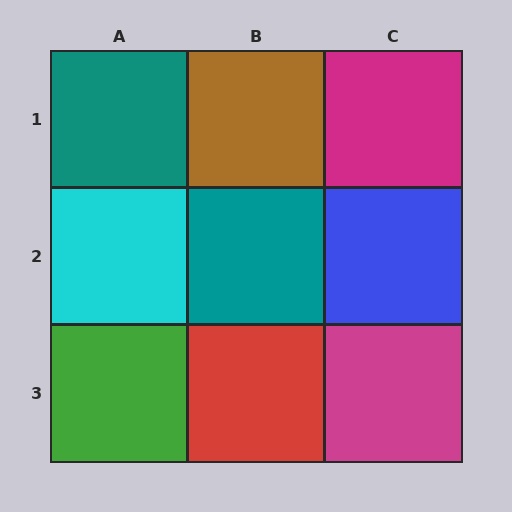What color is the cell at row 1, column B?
Brown.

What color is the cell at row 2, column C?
Blue.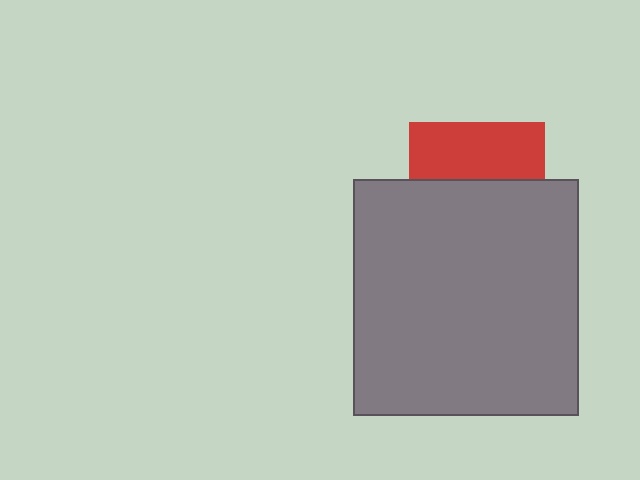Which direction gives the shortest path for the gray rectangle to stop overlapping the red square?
Moving down gives the shortest separation.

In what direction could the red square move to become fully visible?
The red square could move up. That would shift it out from behind the gray rectangle entirely.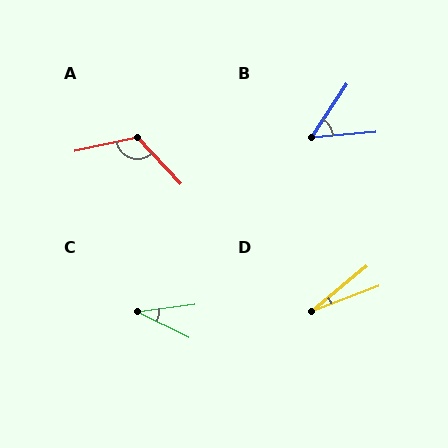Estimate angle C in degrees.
Approximately 35 degrees.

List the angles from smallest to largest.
D (19°), C (35°), B (52°), A (121°).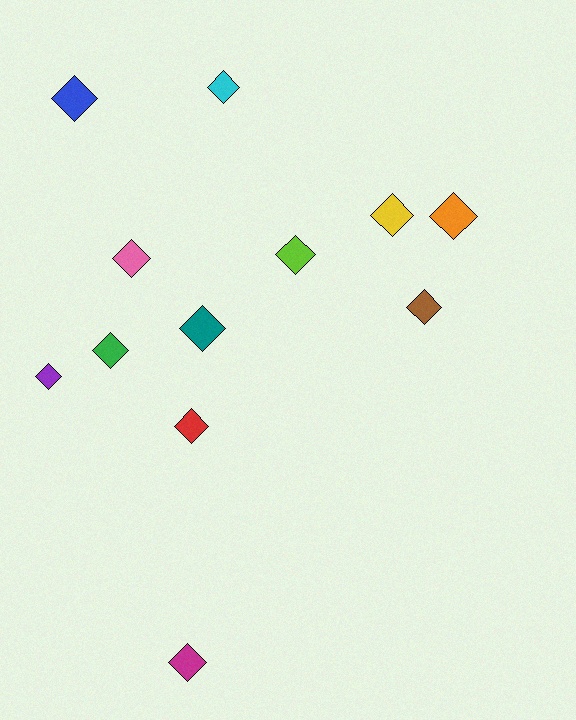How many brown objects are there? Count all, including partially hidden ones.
There is 1 brown object.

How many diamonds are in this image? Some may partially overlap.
There are 12 diamonds.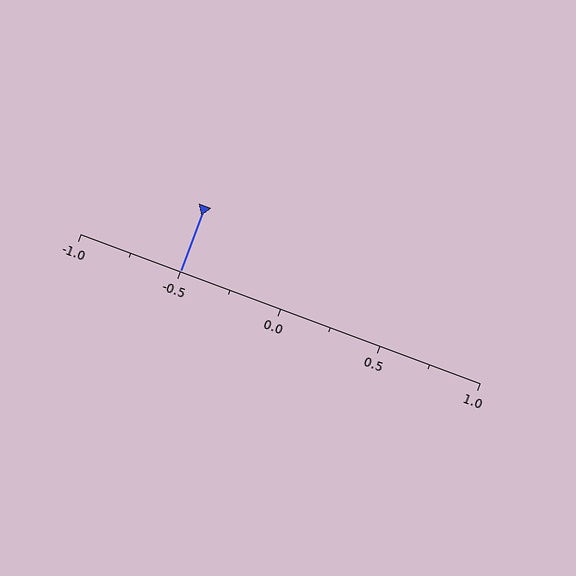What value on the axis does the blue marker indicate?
The marker indicates approximately -0.5.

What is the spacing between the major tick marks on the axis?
The major ticks are spaced 0.5 apart.